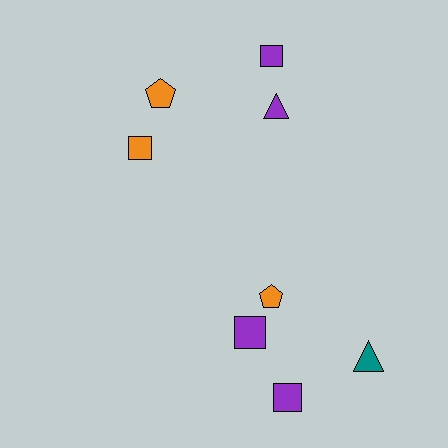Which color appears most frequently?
Purple, with 4 objects.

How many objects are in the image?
There are 8 objects.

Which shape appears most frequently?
Square, with 4 objects.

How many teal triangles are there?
There is 1 teal triangle.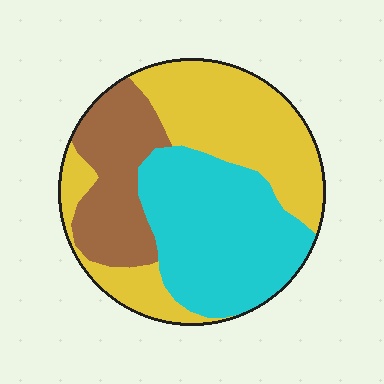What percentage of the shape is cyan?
Cyan covers around 35% of the shape.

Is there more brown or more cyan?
Cyan.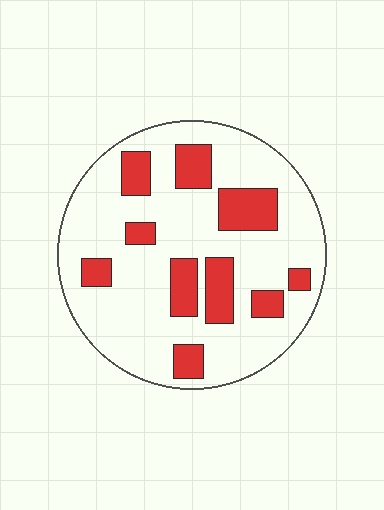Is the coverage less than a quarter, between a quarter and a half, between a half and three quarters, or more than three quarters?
Less than a quarter.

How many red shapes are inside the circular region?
10.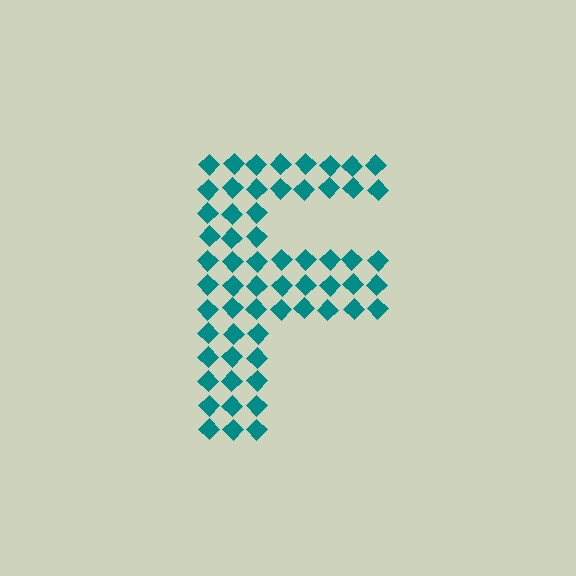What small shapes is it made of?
It is made of small diamonds.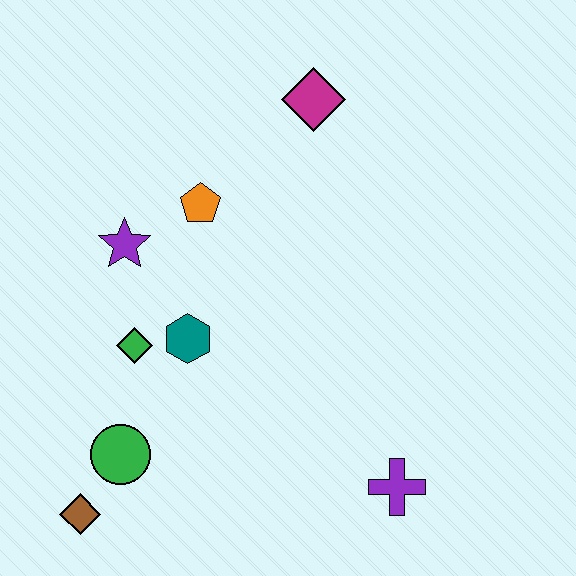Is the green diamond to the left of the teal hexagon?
Yes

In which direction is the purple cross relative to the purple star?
The purple cross is to the right of the purple star.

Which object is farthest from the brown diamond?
The magenta diamond is farthest from the brown diamond.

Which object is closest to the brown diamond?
The green circle is closest to the brown diamond.